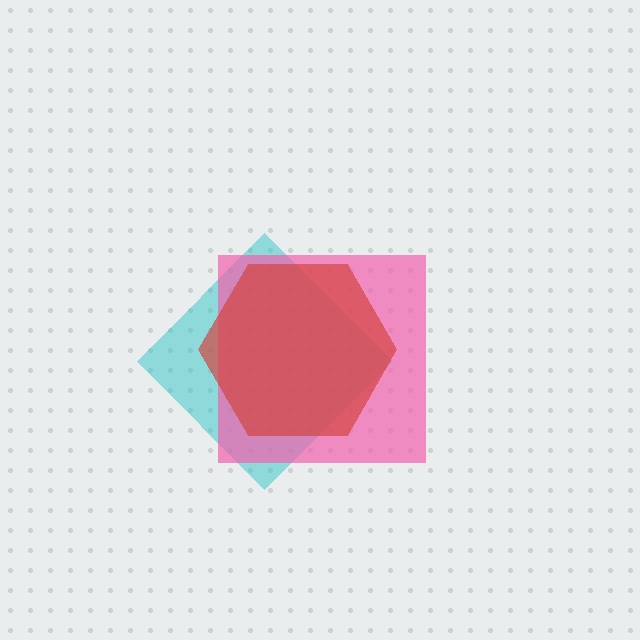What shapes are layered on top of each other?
The layered shapes are: a cyan diamond, a pink square, a red hexagon.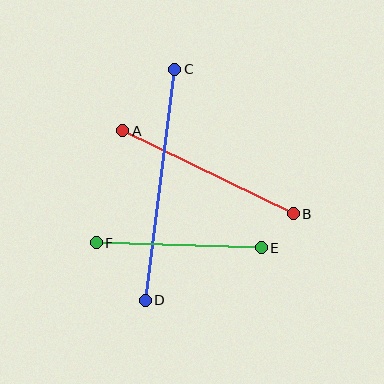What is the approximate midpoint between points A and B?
The midpoint is at approximately (208, 172) pixels.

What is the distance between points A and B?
The distance is approximately 190 pixels.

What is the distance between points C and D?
The distance is approximately 233 pixels.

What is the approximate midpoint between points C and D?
The midpoint is at approximately (160, 185) pixels.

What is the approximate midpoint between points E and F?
The midpoint is at approximately (179, 245) pixels.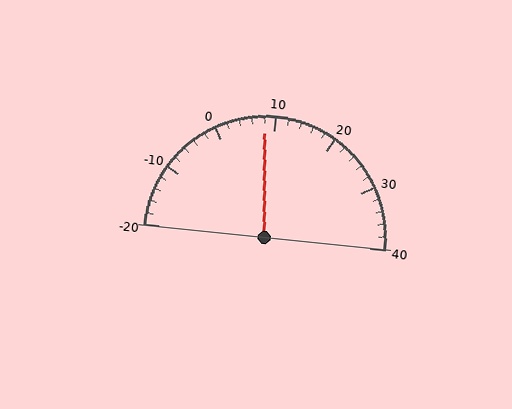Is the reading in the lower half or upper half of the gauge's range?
The reading is in the lower half of the range (-20 to 40).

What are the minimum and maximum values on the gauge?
The gauge ranges from -20 to 40.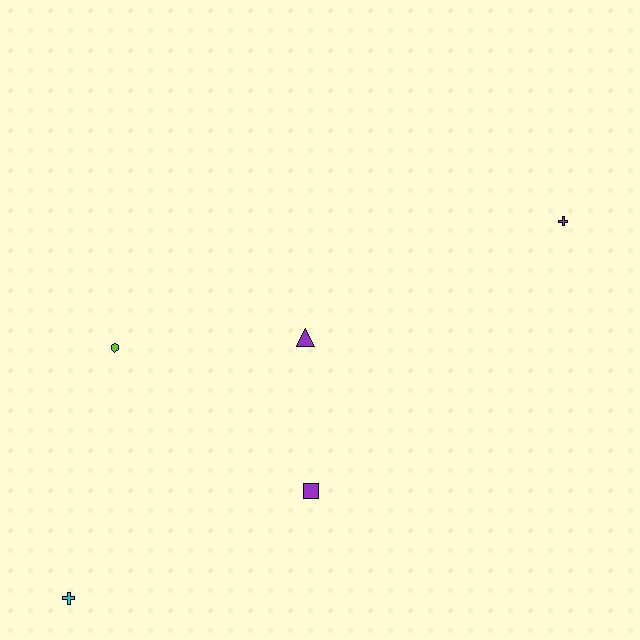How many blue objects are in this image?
There are no blue objects.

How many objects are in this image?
There are 5 objects.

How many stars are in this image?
There are no stars.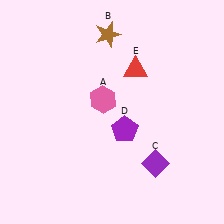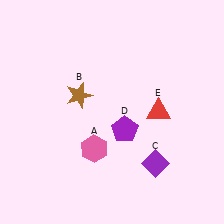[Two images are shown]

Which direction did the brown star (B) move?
The brown star (B) moved down.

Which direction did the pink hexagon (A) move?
The pink hexagon (A) moved down.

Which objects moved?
The objects that moved are: the pink hexagon (A), the brown star (B), the red triangle (E).